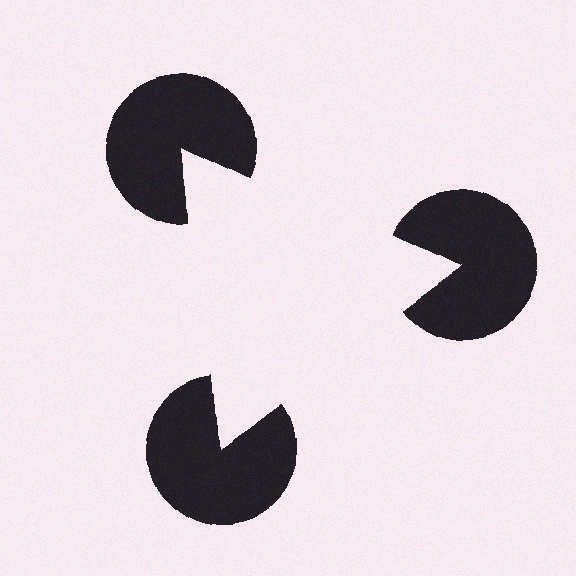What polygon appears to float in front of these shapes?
An illusory triangle — its edges are inferred from the aligned wedge cuts in the pac-man discs, not physically drawn.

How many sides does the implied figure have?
3 sides.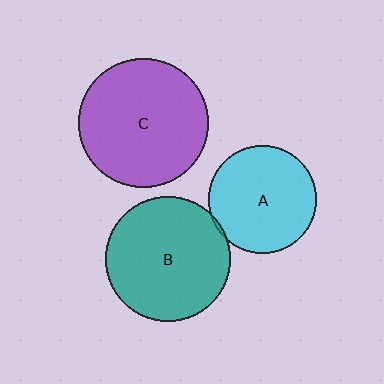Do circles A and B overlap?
Yes.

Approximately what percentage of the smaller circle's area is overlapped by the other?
Approximately 5%.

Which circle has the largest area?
Circle C (purple).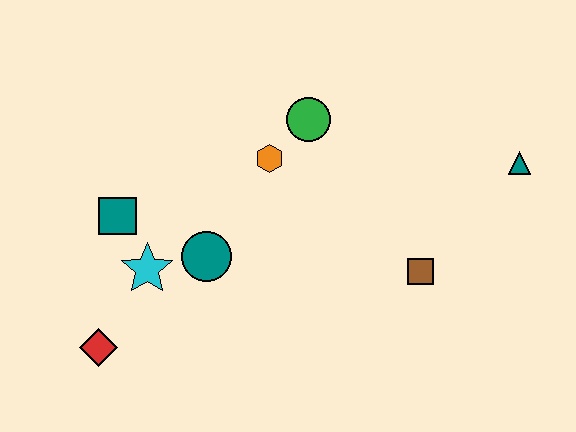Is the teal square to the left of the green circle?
Yes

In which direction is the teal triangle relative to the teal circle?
The teal triangle is to the right of the teal circle.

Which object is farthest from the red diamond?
The teal triangle is farthest from the red diamond.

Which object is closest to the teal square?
The cyan star is closest to the teal square.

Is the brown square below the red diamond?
No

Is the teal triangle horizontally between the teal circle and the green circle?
No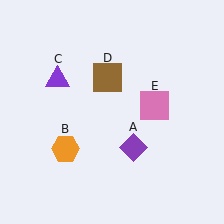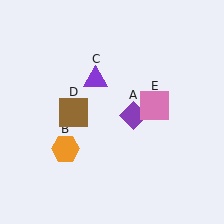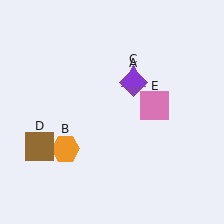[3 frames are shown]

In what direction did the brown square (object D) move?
The brown square (object D) moved down and to the left.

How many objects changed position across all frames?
3 objects changed position: purple diamond (object A), purple triangle (object C), brown square (object D).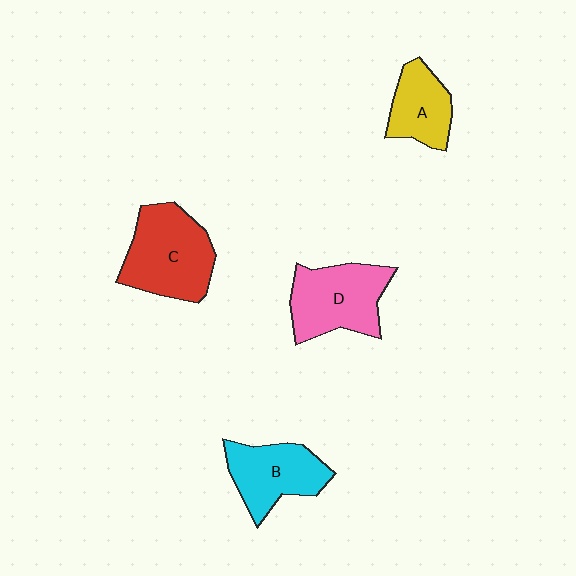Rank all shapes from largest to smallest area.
From largest to smallest: C (red), D (pink), B (cyan), A (yellow).